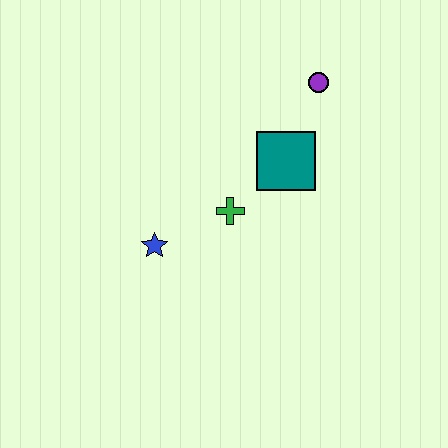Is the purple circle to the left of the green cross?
No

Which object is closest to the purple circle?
The teal square is closest to the purple circle.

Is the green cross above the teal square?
No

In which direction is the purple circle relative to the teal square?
The purple circle is above the teal square.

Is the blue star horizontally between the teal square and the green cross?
No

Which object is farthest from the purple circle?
The blue star is farthest from the purple circle.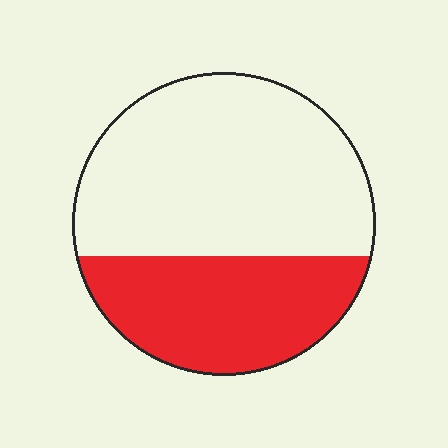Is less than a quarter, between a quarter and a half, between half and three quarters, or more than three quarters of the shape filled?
Between a quarter and a half.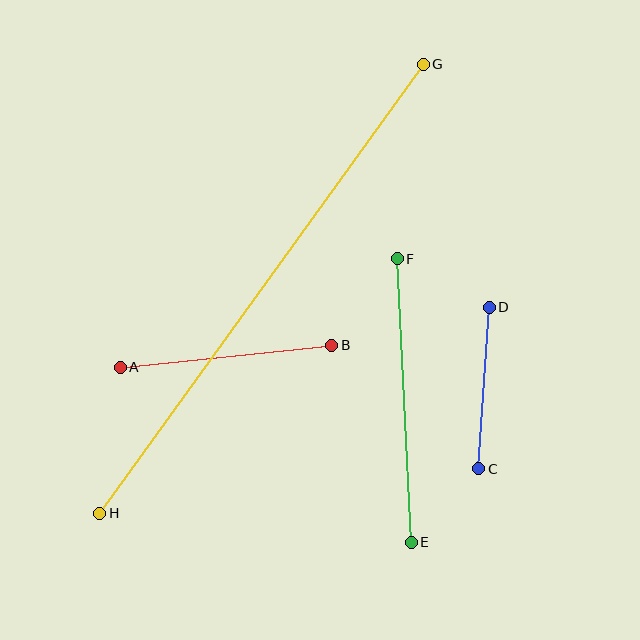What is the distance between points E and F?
The distance is approximately 284 pixels.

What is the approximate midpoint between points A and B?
The midpoint is at approximately (226, 356) pixels.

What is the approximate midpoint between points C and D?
The midpoint is at approximately (484, 388) pixels.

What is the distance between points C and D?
The distance is approximately 162 pixels.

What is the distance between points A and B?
The distance is approximately 213 pixels.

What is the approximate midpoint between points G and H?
The midpoint is at approximately (261, 289) pixels.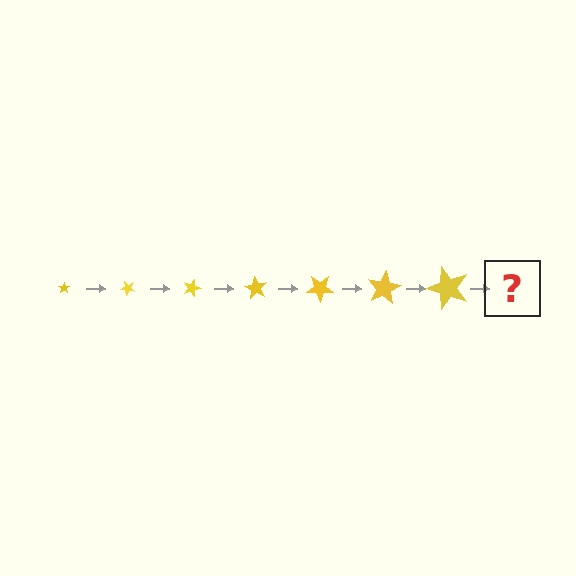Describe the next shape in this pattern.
It should be a star, larger than the previous one and rotated 315 degrees from the start.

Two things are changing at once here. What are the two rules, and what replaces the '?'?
The two rules are that the star grows larger each step and it rotates 45 degrees each step. The '?' should be a star, larger than the previous one and rotated 315 degrees from the start.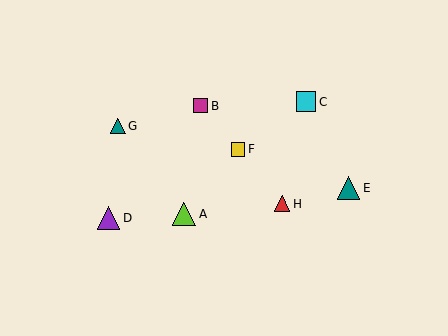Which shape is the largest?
The lime triangle (labeled A) is the largest.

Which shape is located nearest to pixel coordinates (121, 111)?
The teal triangle (labeled G) at (118, 126) is nearest to that location.